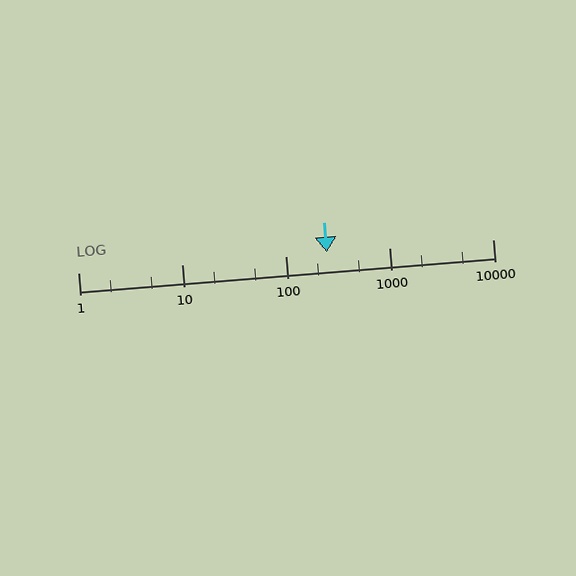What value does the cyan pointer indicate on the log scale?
The pointer indicates approximately 250.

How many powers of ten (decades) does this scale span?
The scale spans 4 decades, from 1 to 10000.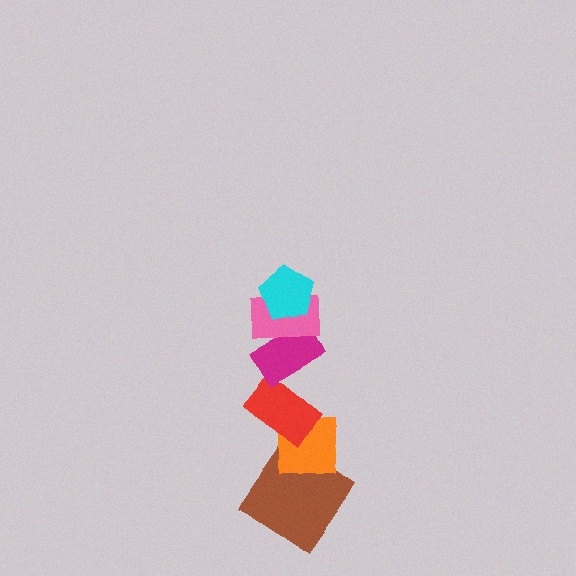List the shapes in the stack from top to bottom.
From top to bottom: the cyan pentagon, the pink rectangle, the magenta rectangle, the red rectangle, the orange square, the brown diamond.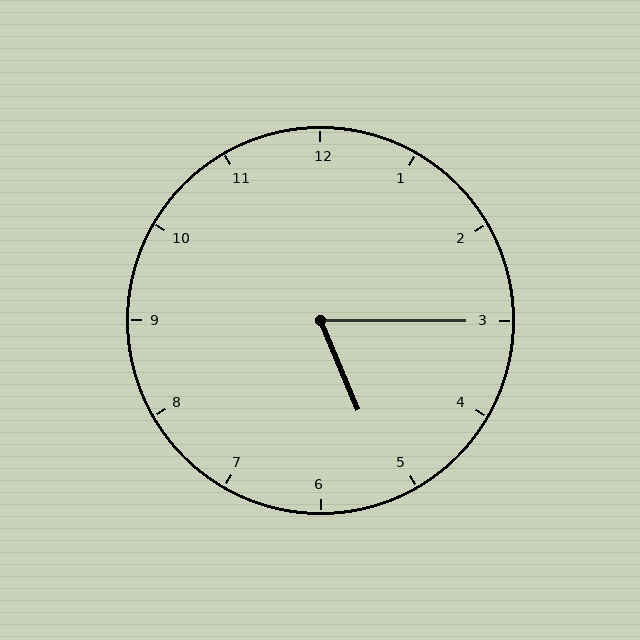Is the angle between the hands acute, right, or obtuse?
It is acute.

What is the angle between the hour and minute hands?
Approximately 68 degrees.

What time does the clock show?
5:15.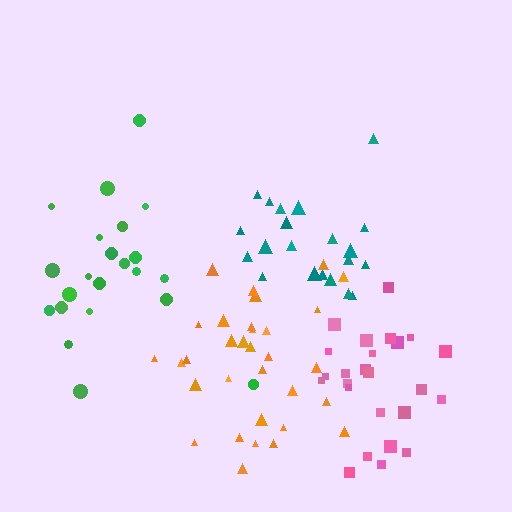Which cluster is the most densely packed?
Pink.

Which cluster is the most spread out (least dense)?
Green.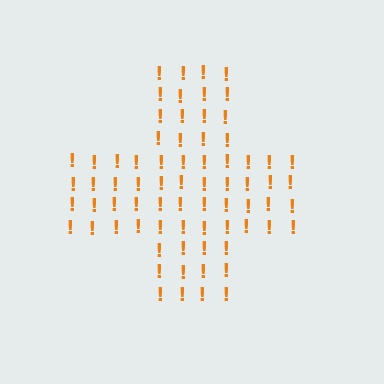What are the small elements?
The small elements are exclamation marks.